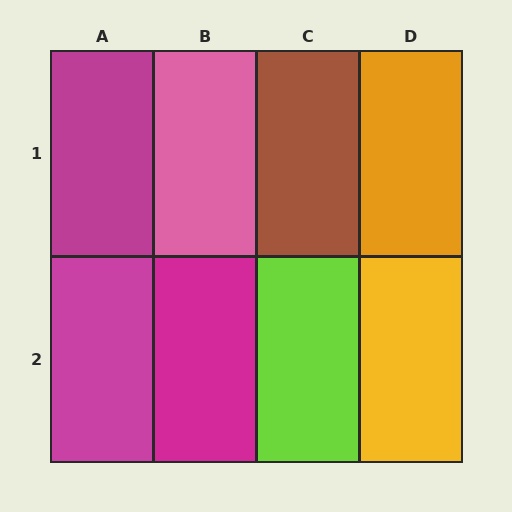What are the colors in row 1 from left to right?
Magenta, pink, brown, orange.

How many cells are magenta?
3 cells are magenta.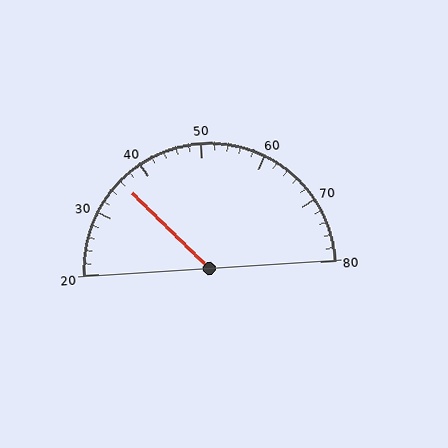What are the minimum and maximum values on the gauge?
The gauge ranges from 20 to 80.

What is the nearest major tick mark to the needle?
The nearest major tick mark is 40.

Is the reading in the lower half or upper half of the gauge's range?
The reading is in the lower half of the range (20 to 80).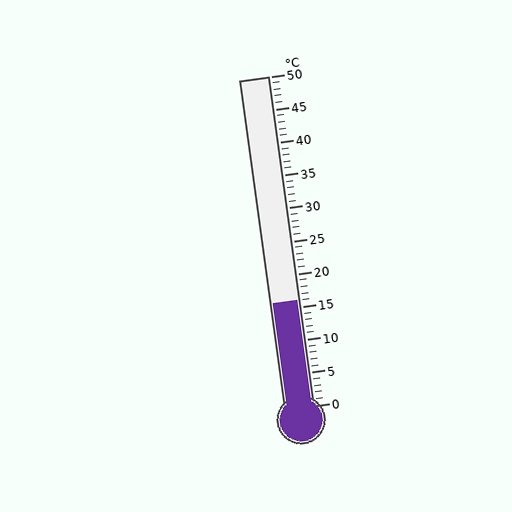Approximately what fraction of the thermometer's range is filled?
The thermometer is filled to approximately 30% of its range.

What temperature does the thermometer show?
The thermometer shows approximately 16°C.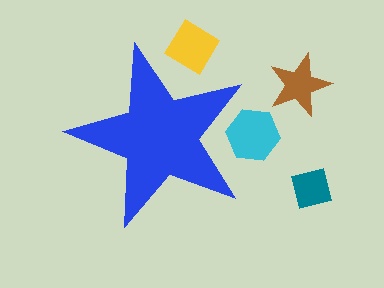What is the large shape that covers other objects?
A blue star.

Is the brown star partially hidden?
No, the brown star is fully visible.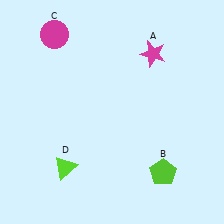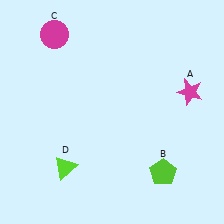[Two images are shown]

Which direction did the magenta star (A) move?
The magenta star (A) moved down.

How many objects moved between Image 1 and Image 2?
1 object moved between the two images.